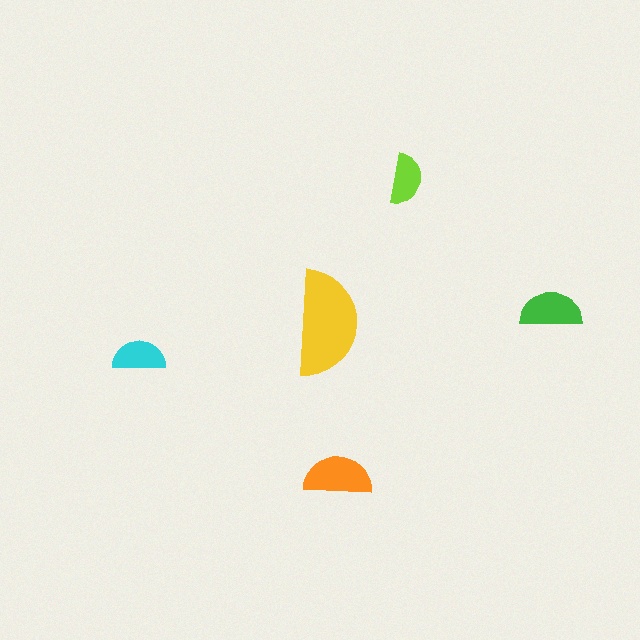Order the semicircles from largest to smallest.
the yellow one, the orange one, the green one, the cyan one, the lime one.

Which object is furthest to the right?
The green semicircle is rightmost.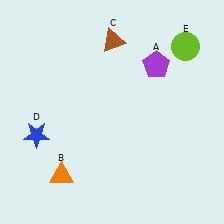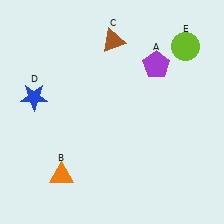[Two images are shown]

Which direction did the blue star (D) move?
The blue star (D) moved up.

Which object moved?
The blue star (D) moved up.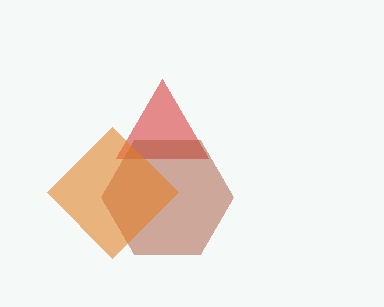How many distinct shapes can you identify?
There are 3 distinct shapes: a red triangle, a brown hexagon, an orange diamond.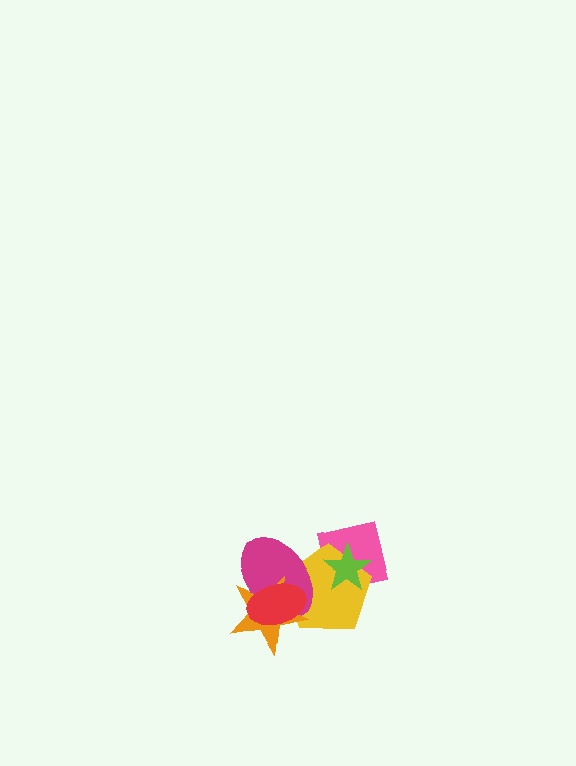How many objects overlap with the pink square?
3 objects overlap with the pink square.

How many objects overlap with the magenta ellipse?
4 objects overlap with the magenta ellipse.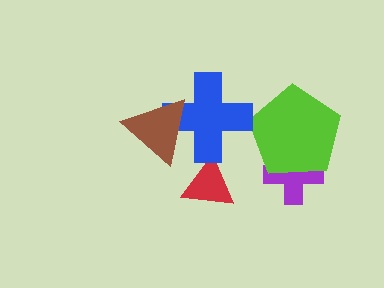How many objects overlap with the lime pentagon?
1 object overlaps with the lime pentagon.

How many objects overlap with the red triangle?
1 object overlaps with the red triangle.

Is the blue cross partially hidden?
Yes, it is partially covered by another shape.